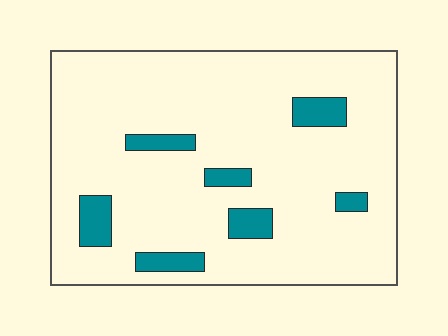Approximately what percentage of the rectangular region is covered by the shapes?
Approximately 10%.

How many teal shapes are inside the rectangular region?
7.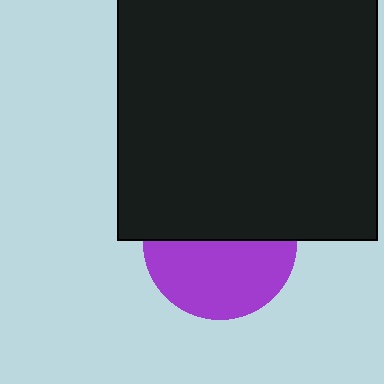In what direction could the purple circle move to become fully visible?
The purple circle could move down. That would shift it out from behind the black square entirely.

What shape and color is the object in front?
The object in front is a black square.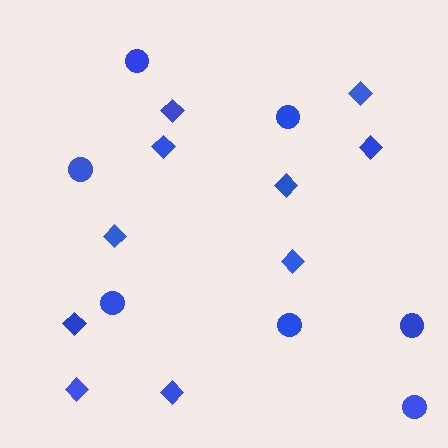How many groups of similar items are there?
There are 2 groups: one group of circles (7) and one group of diamonds (10).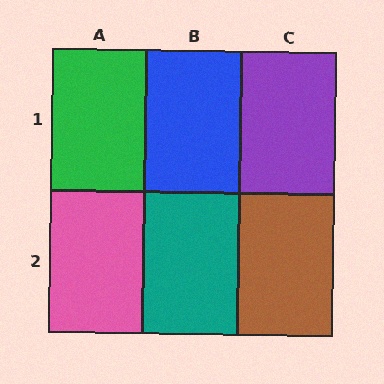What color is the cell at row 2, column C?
Brown.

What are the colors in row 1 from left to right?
Green, blue, purple.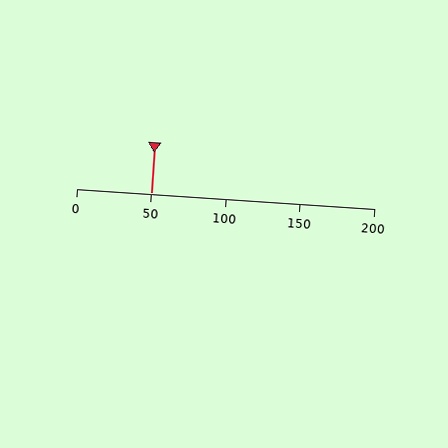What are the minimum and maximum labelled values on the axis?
The axis runs from 0 to 200.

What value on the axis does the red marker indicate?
The marker indicates approximately 50.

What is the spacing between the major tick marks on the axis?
The major ticks are spaced 50 apart.